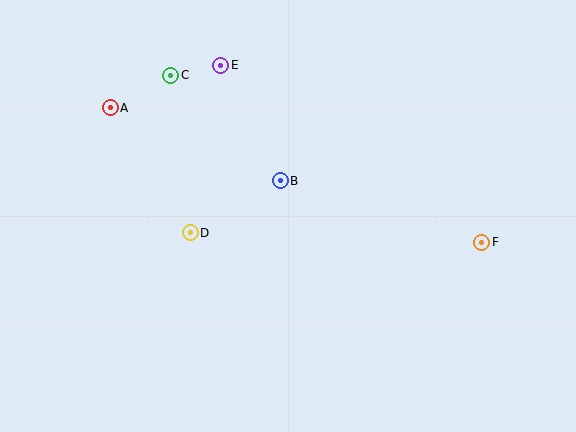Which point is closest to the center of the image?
Point B at (280, 181) is closest to the center.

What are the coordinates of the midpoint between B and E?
The midpoint between B and E is at (250, 123).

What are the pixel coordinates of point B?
Point B is at (280, 181).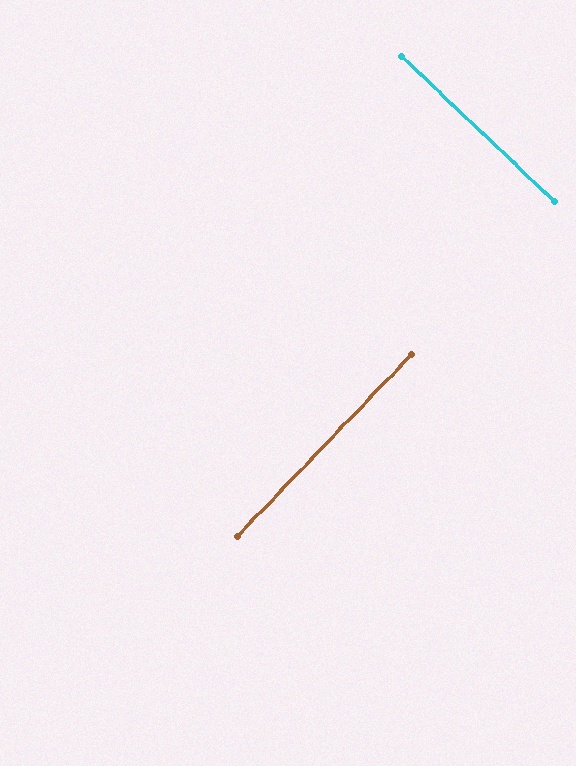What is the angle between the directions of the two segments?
Approximately 90 degrees.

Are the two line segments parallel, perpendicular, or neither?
Perpendicular — they meet at approximately 90°.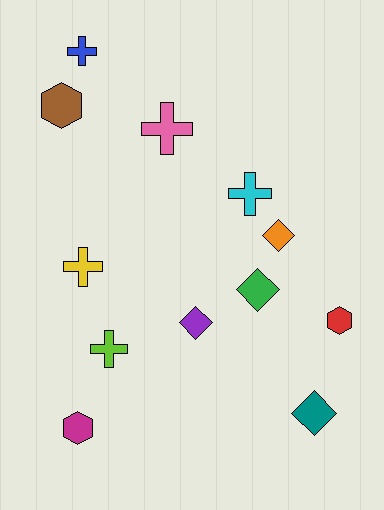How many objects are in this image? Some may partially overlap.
There are 12 objects.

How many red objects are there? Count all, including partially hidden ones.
There is 1 red object.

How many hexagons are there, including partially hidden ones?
There are 3 hexagons.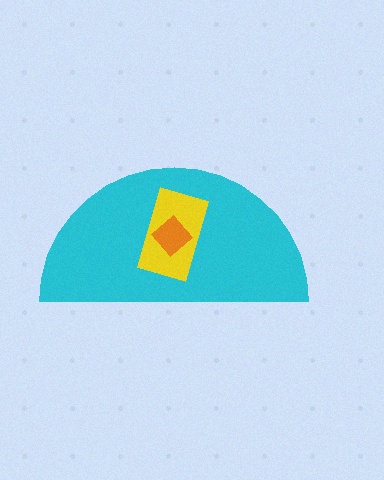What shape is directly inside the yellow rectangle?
The orange diamond.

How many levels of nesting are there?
3.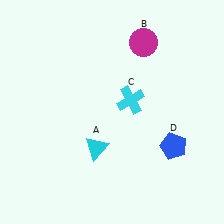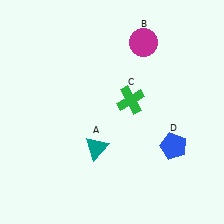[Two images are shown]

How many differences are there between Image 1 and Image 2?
There are 2 differences between the two images.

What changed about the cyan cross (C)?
In Image 1, C is cyan. In Image 2, it changed to green.